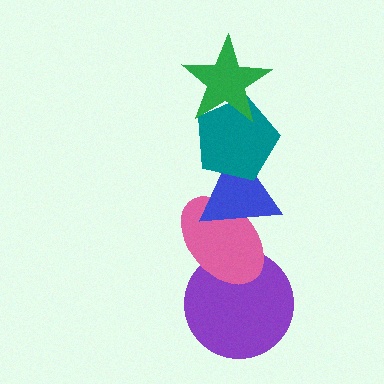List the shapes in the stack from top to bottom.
From top to bottom: the green star, the teal pentagon, the blue triangle, the pink ellipse, the purple circle.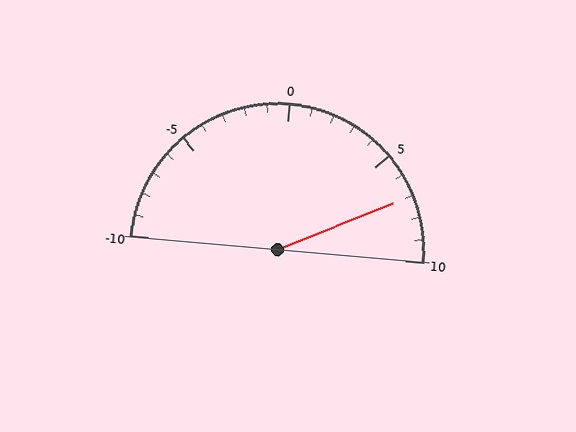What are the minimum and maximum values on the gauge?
The gauge ranges from -10 to 10.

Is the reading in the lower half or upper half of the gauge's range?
The reading is in the upper half of the range (-10 to 10).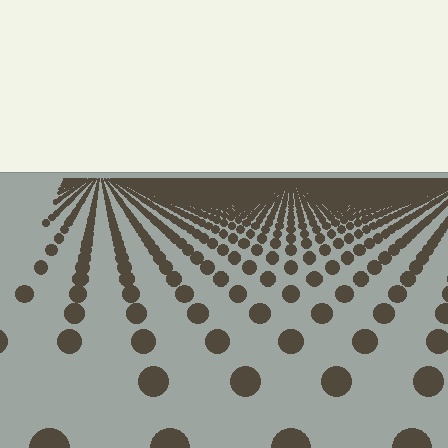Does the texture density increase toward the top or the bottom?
Density increases toward the top.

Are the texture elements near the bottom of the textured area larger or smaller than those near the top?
Larger. Near the bottom, elements are closer to the viewer and appear at a bigger on-screen size.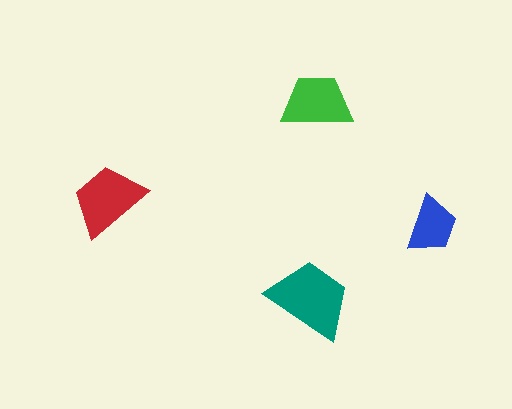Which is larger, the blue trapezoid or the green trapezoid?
The green one.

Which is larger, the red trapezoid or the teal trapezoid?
The teal one.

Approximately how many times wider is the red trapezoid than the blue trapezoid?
About 1.5 times wider.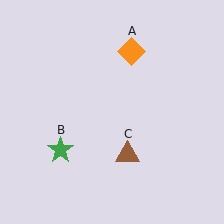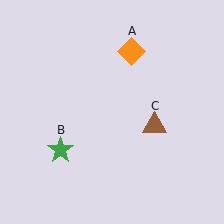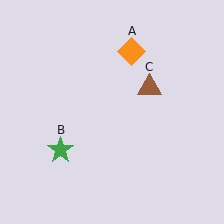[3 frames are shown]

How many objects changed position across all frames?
1 object changed position: brown triangle (object C).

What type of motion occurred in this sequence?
The brown triangle (object C) rotated counterclockwise around the center of the scene.